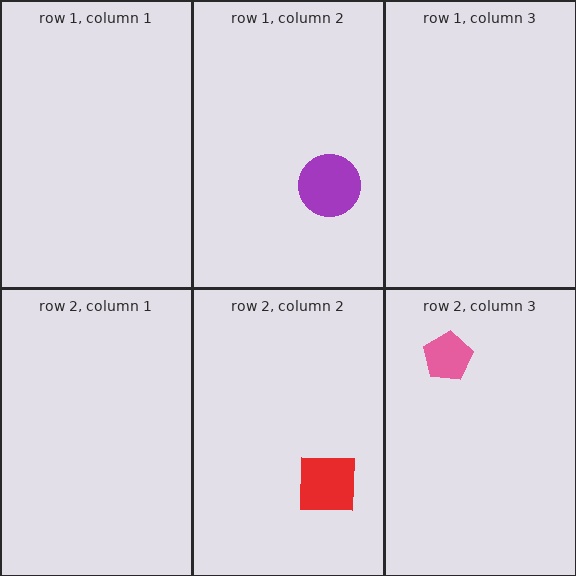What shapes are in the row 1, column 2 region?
The purple circle.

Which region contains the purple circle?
The row 1, column 2 region.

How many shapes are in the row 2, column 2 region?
1.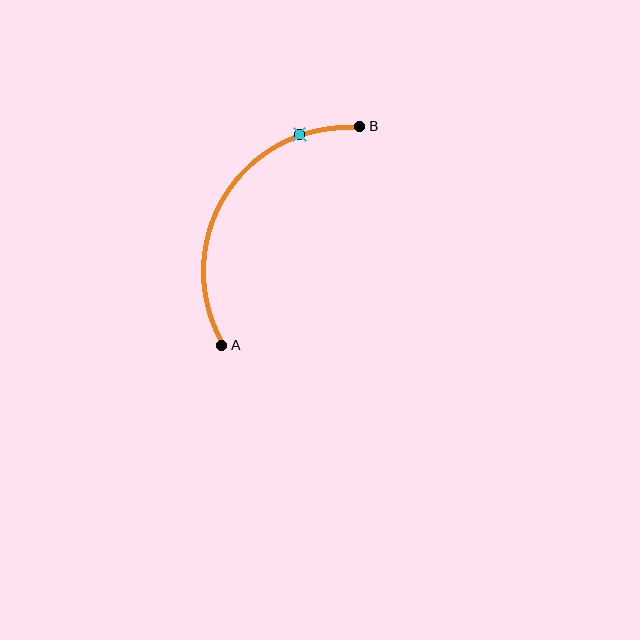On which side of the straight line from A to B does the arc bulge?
The arc bulges to the left of the straight line connecting A and B.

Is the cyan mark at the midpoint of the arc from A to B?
No. The cyan mark lies on the arc but is closer to endpoint B. The arc midpoint would be at the point on the curve equidistant along the arc from both A and B.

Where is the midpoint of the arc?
The arc midpoint is the point on the curve farthest from the straight line joining A and B. It sits to the left of that line.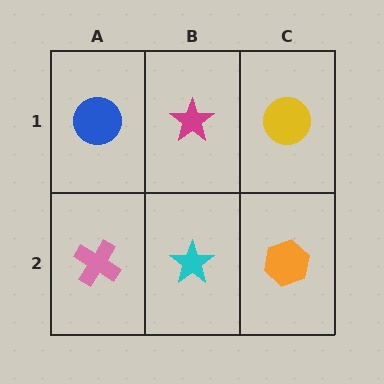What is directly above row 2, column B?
A magenta star.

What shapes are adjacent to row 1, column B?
A cyan star (row 2, column B), a blue circle (row 1, column A), a yellow circle (row 1, column C).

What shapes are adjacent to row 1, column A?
A pink cross (row 2, column A), a magenta star (row 1, column B).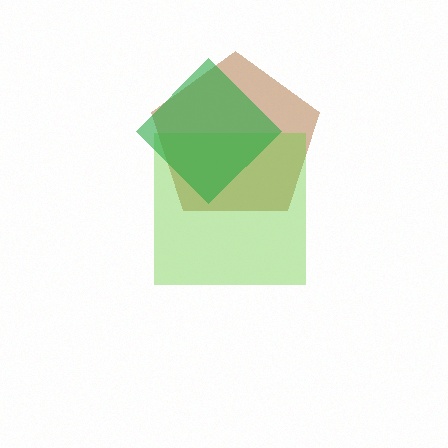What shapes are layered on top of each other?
The layered shapes are: a brown pentagon, a lime square, a green diamond.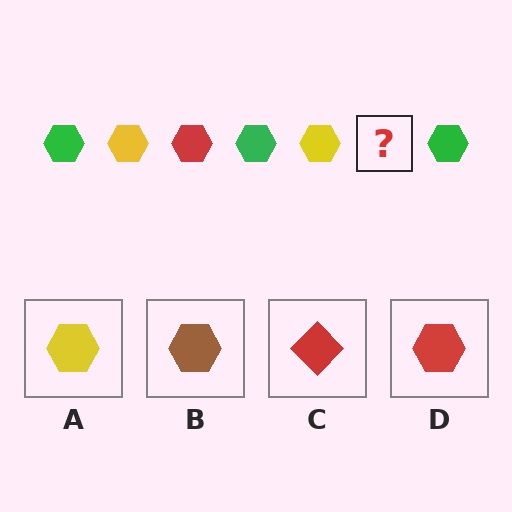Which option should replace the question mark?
Option D.